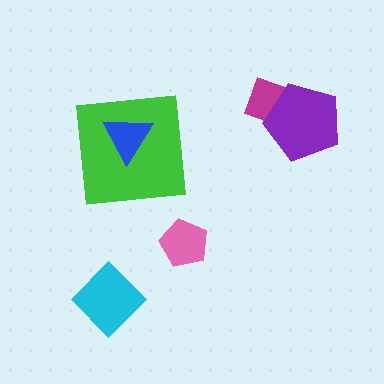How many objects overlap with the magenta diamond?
1 object overlaps with the magenta diamond.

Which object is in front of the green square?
The blue triangle is in front of the green square.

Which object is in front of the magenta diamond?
The purple pentagon is in front of the magenta diamond.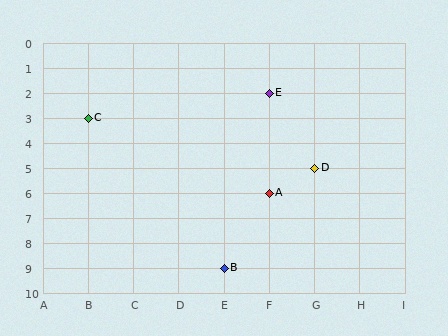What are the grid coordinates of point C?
Point C is at grid coordinates (B, 3).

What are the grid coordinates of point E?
Point E is at grid coordinates (F, 2).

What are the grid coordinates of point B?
Point B is at grid coordinates (E, 9).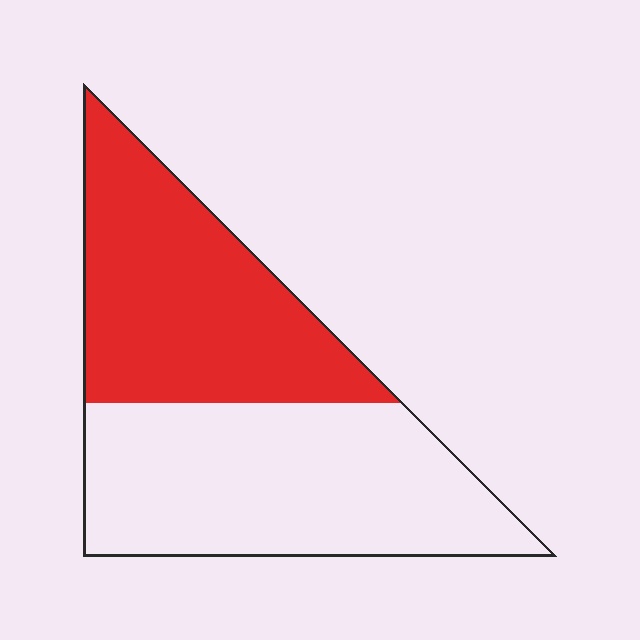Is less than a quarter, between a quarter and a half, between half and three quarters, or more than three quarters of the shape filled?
Between a quarter and a half.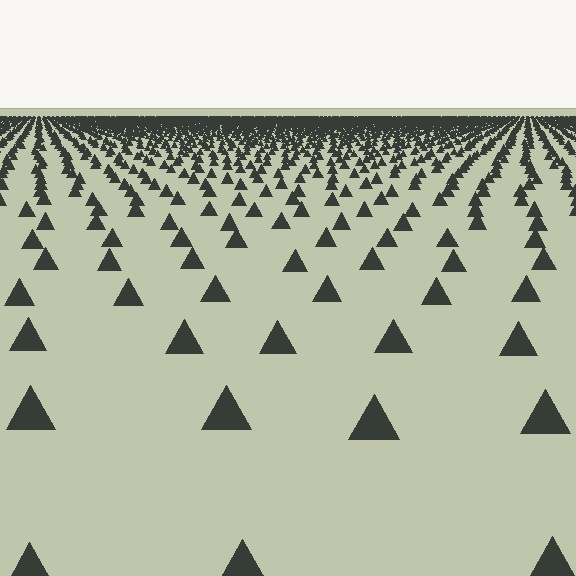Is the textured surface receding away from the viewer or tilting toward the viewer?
The surface is receding away from the viewer. Texture elements get smaller and denser toward the top.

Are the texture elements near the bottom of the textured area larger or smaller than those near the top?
Larger. Near the bottom, elements are closer to the viewer and appear at a bigger on-screen size.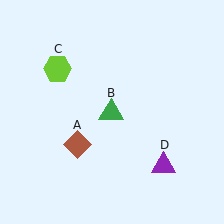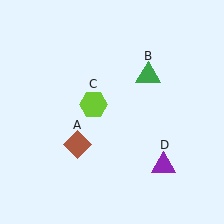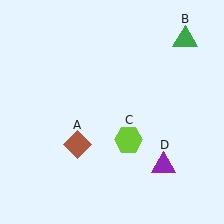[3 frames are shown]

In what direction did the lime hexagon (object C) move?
The lime hexagon (object C) moved down and to the right.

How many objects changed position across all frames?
2 objects changed position: green triangle (object B), lime hexagon (object C).